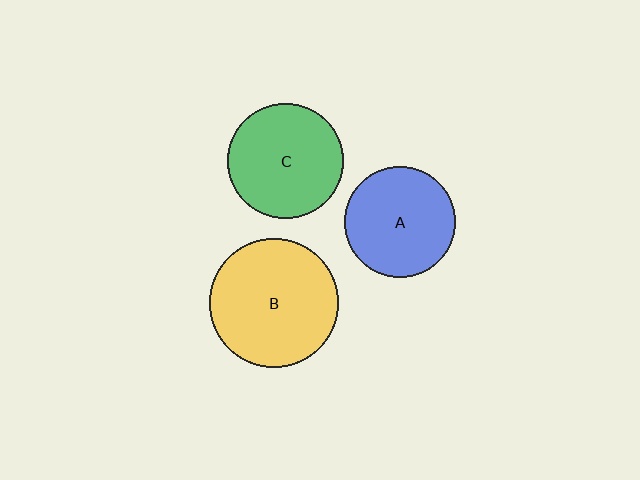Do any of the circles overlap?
No, none of the circles overlap.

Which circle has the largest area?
Circle B (yellow).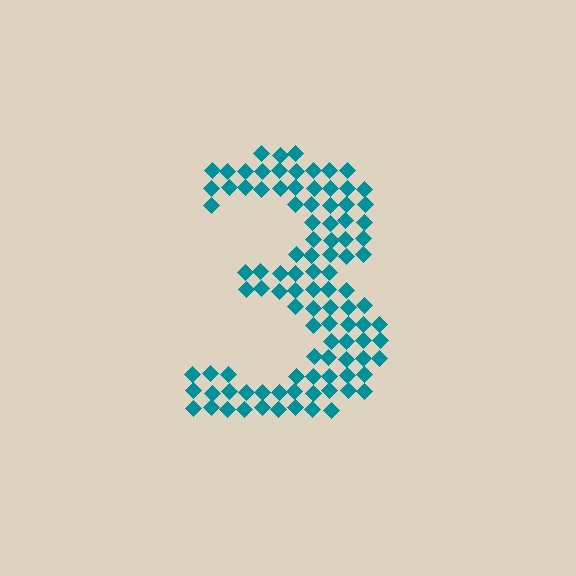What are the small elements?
The small elements are diamonds.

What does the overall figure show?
The overall figure shows the digit 3.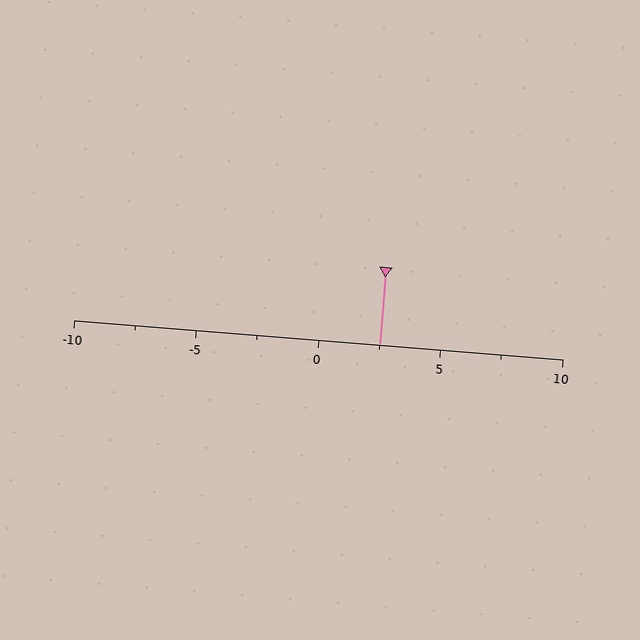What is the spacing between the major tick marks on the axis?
The major ticks are spaced 5 apart.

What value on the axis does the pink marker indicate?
The marker indicates approximately 2.5.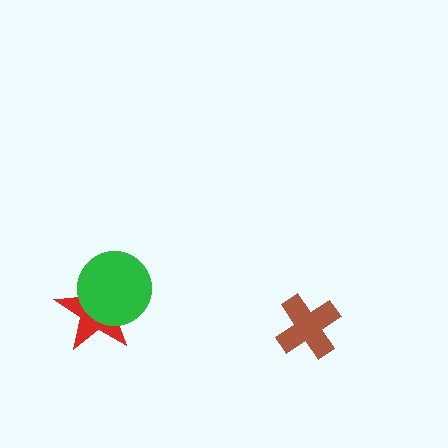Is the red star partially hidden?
Yes, it is partially covered by another shape.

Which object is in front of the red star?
The green circle is in front of the red star.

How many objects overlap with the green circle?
1 object overlaps with the green circle.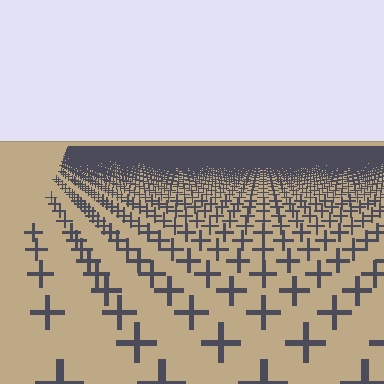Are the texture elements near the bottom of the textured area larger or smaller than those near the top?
Larger. Near the bottom, elements are closer to the viewer and appear at a bigger on-screen size.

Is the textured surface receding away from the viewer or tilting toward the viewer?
The surface is receding away from the viewer. Texture elements get smaller and denser toward the top.